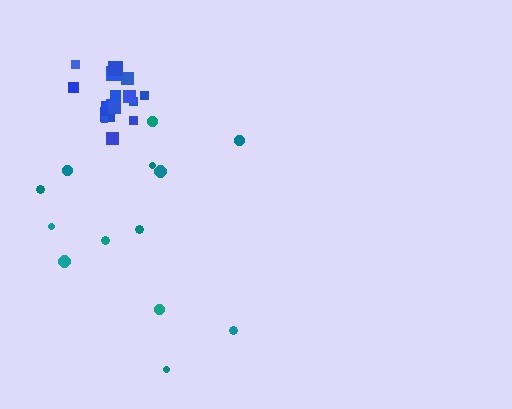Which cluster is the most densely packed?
Blue.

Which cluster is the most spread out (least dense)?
Teal.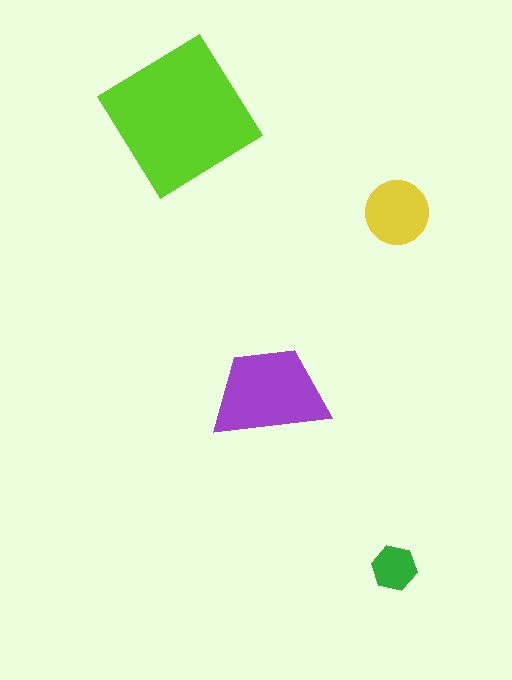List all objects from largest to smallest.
The lime diamond, the purple trapezoid, the yellow circle, the green hexagon.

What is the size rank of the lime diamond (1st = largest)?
1st.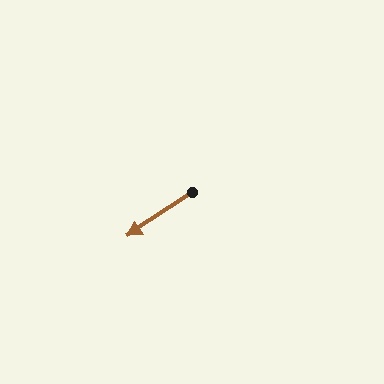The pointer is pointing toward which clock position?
Roughly 8 o'clock.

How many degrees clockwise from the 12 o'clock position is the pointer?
Approximately 236 degrees.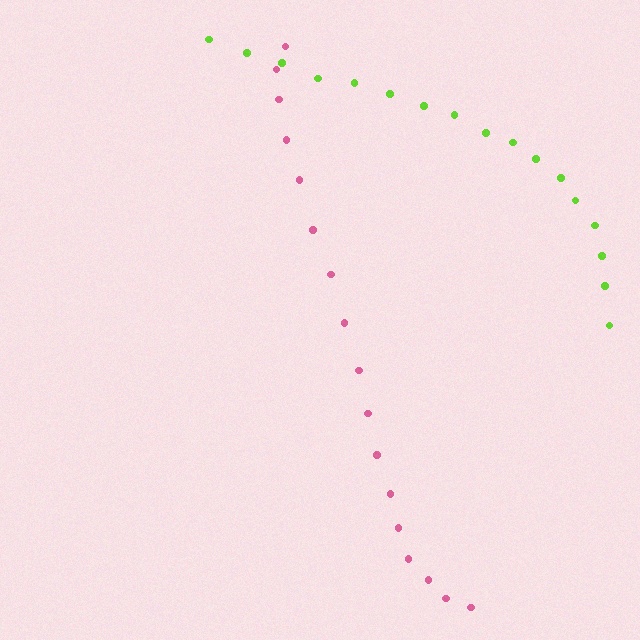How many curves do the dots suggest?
There are 2 distinct paths.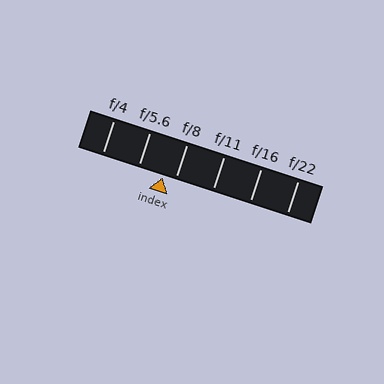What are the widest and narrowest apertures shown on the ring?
The widest aperture shown is f/4 and the narrowest is f/22.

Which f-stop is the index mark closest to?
The index mark is closest to f/8.